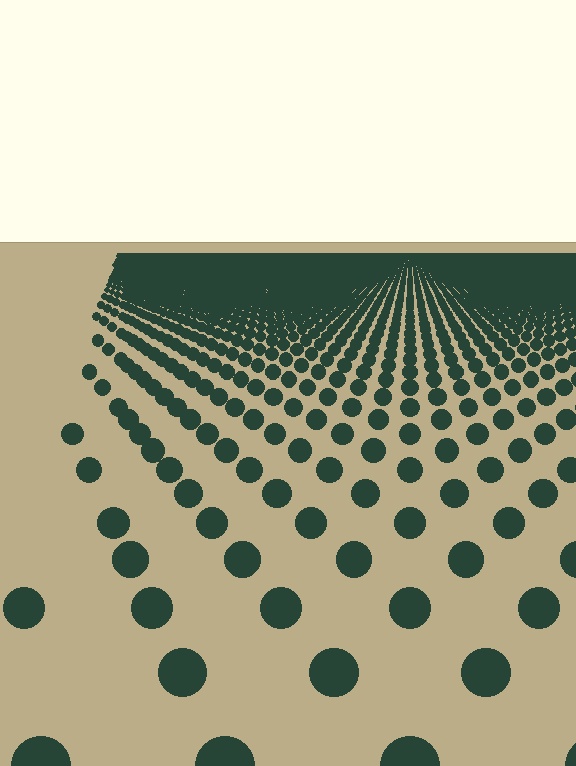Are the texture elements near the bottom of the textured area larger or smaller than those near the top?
Larger. Near the bottom, elements are closer to the viewer and appear at a bigger on-screen size.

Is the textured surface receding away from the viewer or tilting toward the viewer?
The surface is receding away from the viewer. Texture elements get smaller and denser toward the top.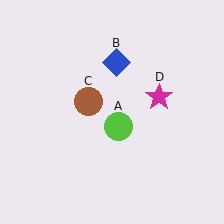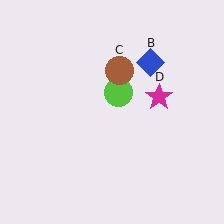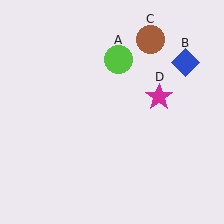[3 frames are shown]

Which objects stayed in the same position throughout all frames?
Magenta star (object D) remained stationary.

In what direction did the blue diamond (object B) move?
The blue diamond (object B) moved right.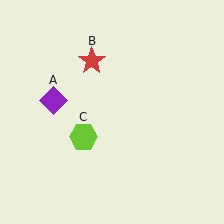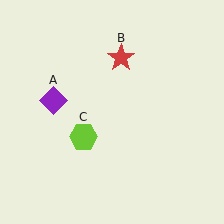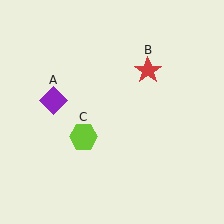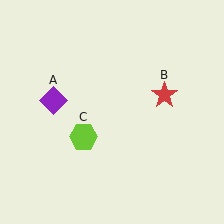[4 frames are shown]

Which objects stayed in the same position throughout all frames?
Purple diamond (object A) and lime hexagon (object C) remained stationary.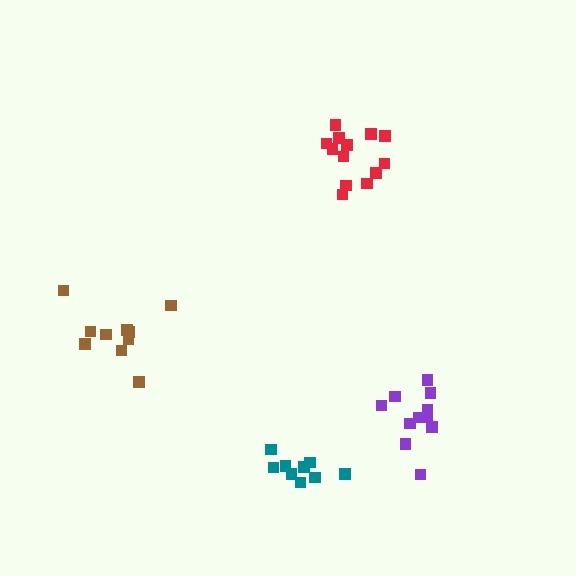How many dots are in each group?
Group 1: 9 dots, Group 2: 11 dots, Group 3: 10 dots, Group 4: 13 dots (43 total).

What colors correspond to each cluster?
The clusters are colored: teal, purple, brown, red.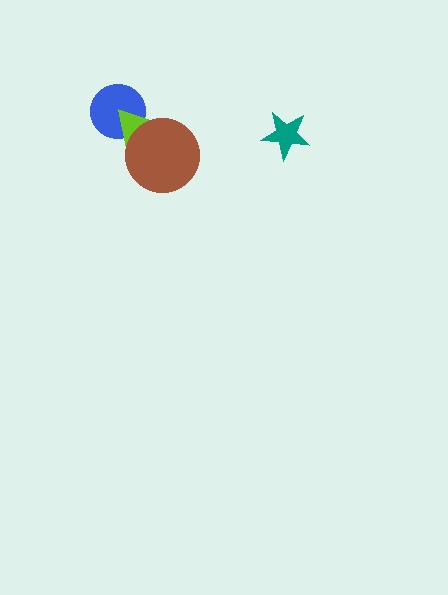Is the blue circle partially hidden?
Yes, it is partially covered by another shape.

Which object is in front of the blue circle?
The lime triangle is in front of the blue circle.